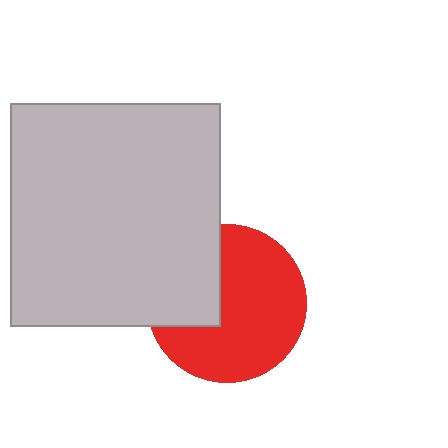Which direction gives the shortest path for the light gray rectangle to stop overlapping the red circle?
Moving left gives the shortest separation.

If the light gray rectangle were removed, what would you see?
You would see the complete red circle.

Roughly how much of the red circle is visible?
Most of it is visible (roughly 68%).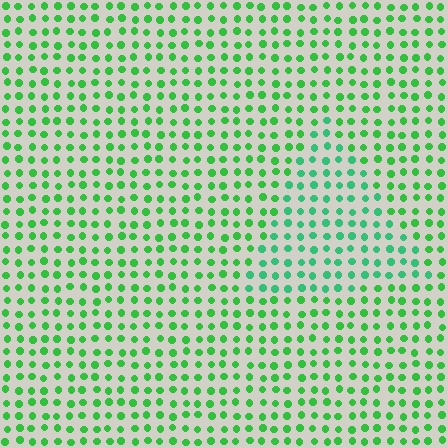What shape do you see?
I see a triangle.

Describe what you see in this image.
The image is filled with small green elements in a uniform arrangement. A triangle-shaped region is visible where the elements are tinted to a slightly different hue, forming a subtle color boundary.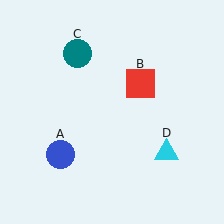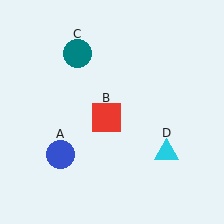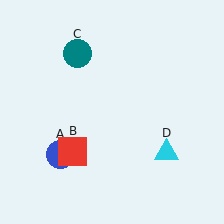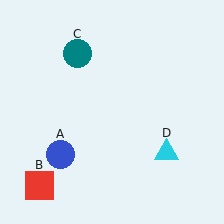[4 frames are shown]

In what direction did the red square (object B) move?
The red square (object B) moved down and to the left.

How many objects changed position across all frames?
1 object changed position: red square (object B).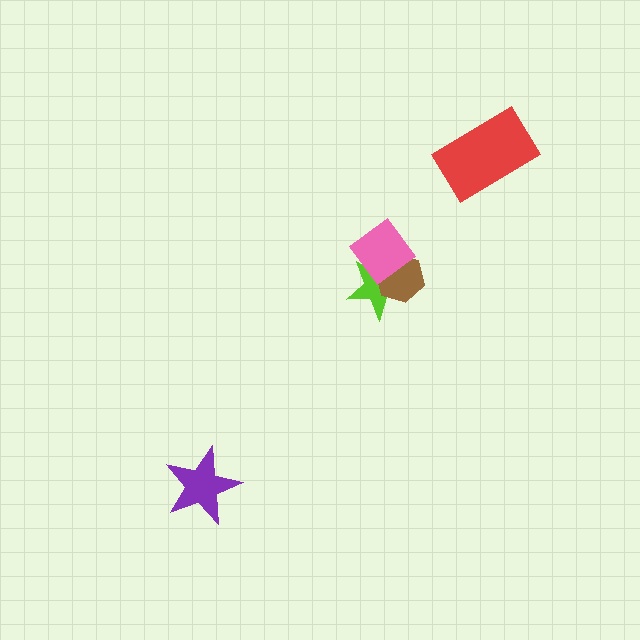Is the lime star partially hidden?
Yes, it is partially covered by another shape.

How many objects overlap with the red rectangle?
0 objects overlap with the red rectangle.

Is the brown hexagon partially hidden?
Yes, it is partially covered by another shape.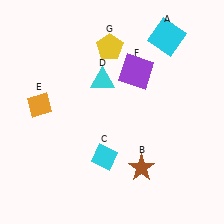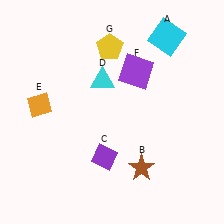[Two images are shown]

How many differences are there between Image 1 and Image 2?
There is 1 difference between the two images.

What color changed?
The diamond (C) changed from cyan in Image 1 to purple in Image 2.